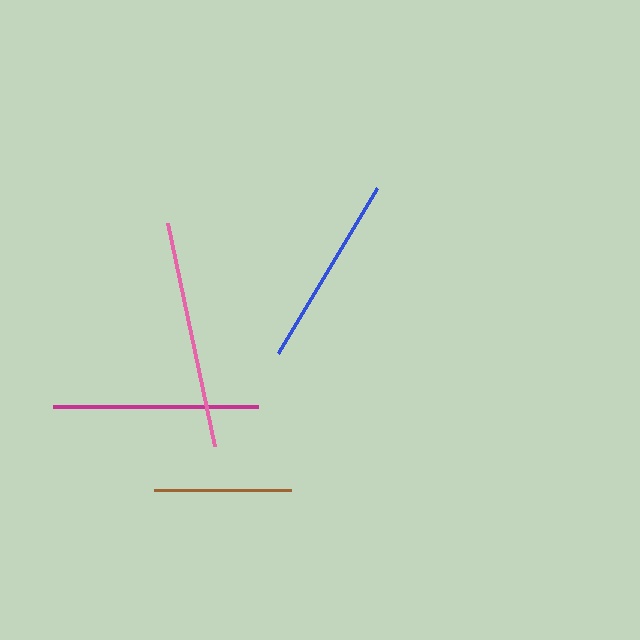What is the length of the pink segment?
The pink segment is approximately 228 pixels long.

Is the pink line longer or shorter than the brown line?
The pink line is longer than the brown line.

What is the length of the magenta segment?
The magenta segment is approximately 205 pixels long.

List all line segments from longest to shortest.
From longest to shortest: pink, magenta, blue, brown.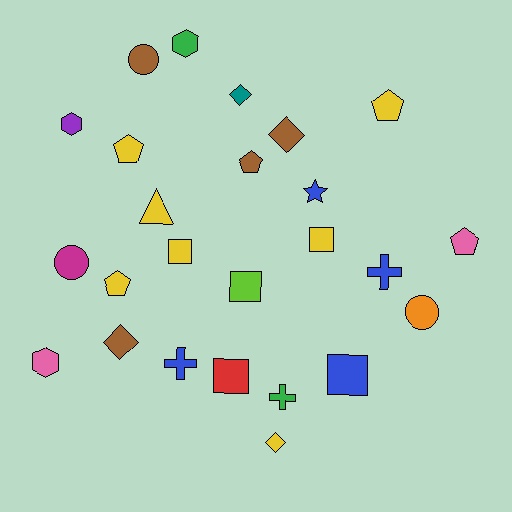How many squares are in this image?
There are 5 squares.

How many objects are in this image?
There are 25 objects.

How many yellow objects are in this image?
There are 7 yellow objects.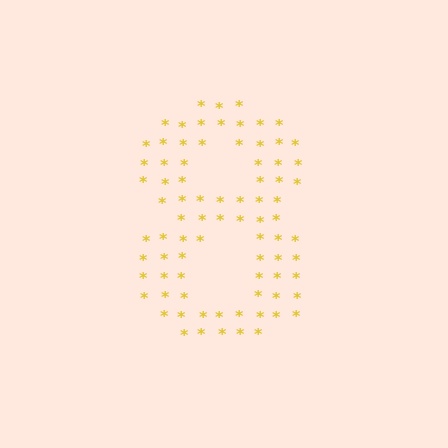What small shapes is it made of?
It is made of small asterisks.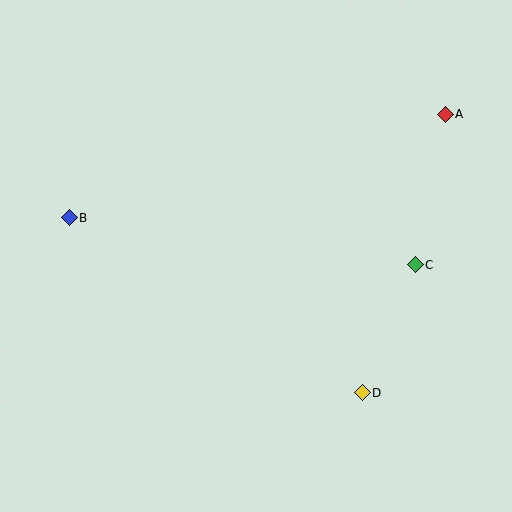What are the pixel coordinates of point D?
Point D is at (362, 393).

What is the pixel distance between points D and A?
The distance between D and A is 290 pixels.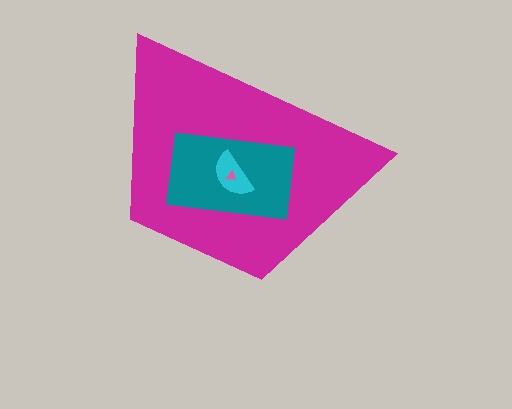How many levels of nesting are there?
4.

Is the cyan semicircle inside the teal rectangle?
Yes.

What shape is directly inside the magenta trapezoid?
The teal rectangle.